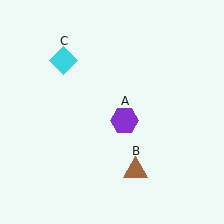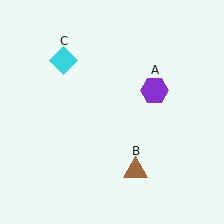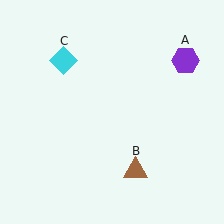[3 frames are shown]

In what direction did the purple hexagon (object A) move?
The purple hexagon (object A) moved up and to the right.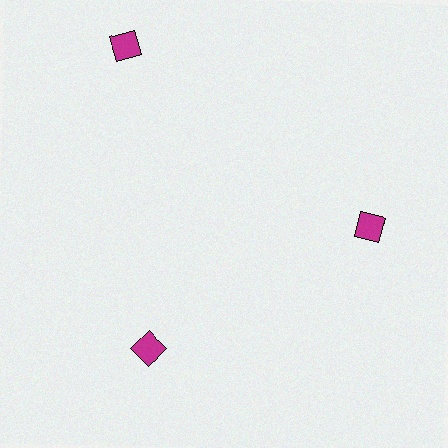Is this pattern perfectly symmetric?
No. The 3 magenta diamonds are arranged in a ring, but one element near the 11 o'clock position is pushed outward from the center, breaking the 3-fold rotational symmetry.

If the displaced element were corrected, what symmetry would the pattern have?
It would have 3-fold rotational symmetry — the pattern would map onto itself every 120 degrees.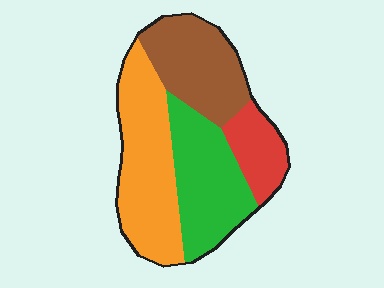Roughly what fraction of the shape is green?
Green takes up between a sixth and a third of the shape.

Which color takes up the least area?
Red, at roughly 15%.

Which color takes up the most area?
Orange, at roughly 35%.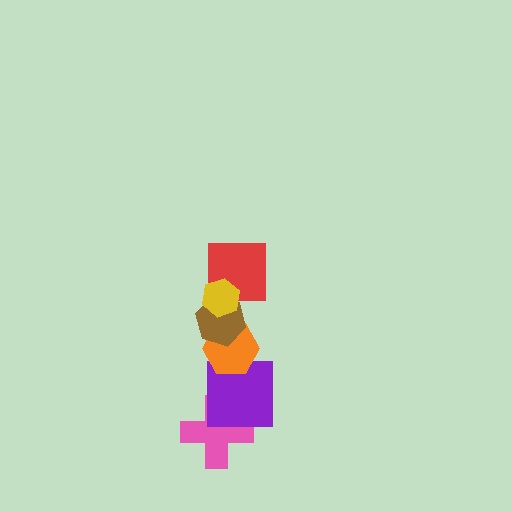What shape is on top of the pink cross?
The purple square is on top of the pink cross.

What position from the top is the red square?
The red square is 2nd from the top.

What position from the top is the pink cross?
The pink cross is 6th from the top.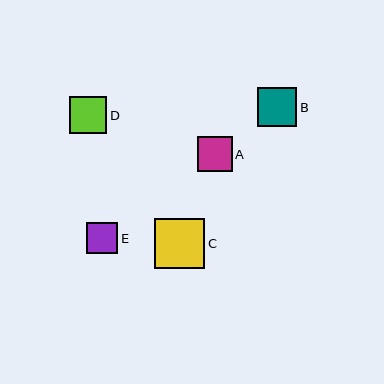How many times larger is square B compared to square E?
Square B is approximately 1.2 times the size of square E.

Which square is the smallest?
Square E is the smallest with a size of approximately 31 pixels.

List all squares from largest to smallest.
From largest to smallest: C, B, D, A, E.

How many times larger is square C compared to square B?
Square C is approximately 1.3 times the size of square B.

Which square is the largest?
Square C is the largest with a size of approximately 50 pixels.